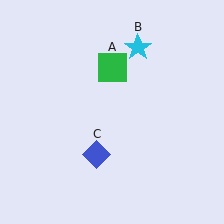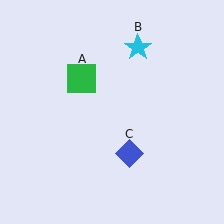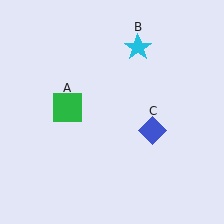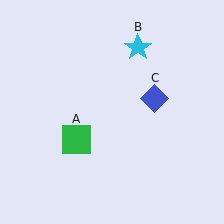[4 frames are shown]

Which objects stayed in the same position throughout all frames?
Cyan star (object B) remained stationary.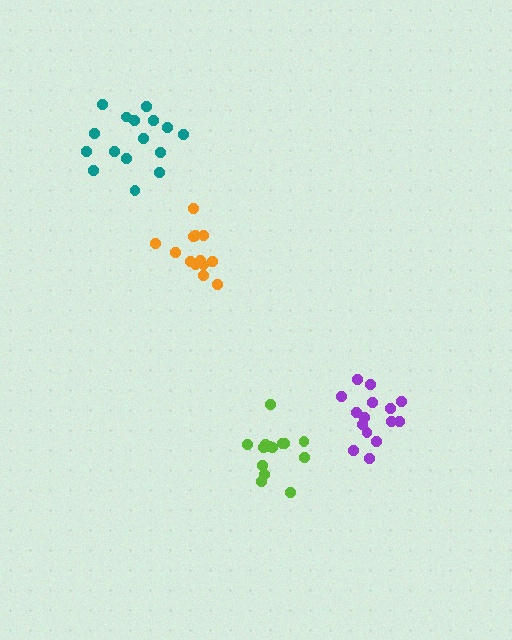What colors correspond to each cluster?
The clusters are colored: lime, purple, orange, teal.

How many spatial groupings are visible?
There are 4 spatial groupings.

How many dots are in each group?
Group 1: 14 dots, Group 2: 15 dots, Group 3: 13 dots, Group 4: 16 dots (58 total).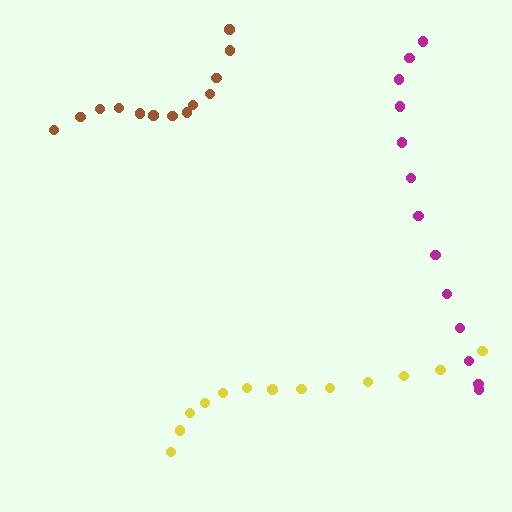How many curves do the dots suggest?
There are 3 distinct paths.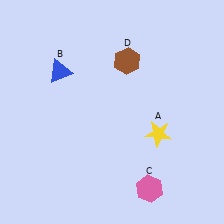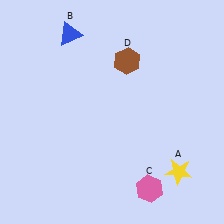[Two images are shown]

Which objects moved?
The objects that moved are: the yellow star (A), the blue triangle (B).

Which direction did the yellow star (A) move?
The yellow star (A) moved down.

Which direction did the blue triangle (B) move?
The blue triangle (B) moved up.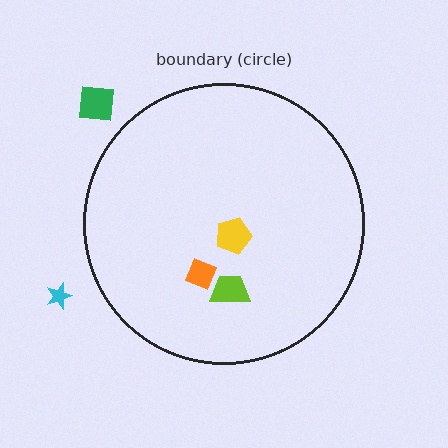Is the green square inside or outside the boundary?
Outside.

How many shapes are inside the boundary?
3 inside, 2 outside.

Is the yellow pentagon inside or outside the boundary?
Inside.